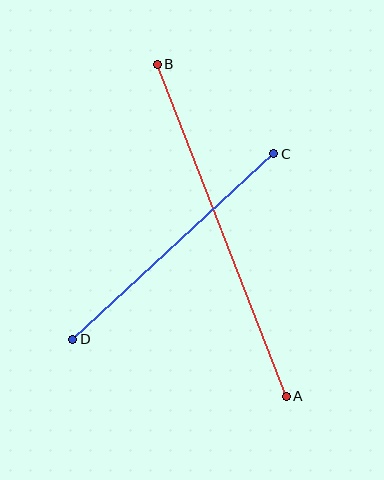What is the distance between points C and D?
The distance is approximately 274 pixels.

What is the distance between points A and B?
The distance is approximately 356 pixels.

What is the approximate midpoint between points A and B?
The midpoint is at approximately (222, 230) pixels.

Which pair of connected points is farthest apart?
Points A and B are farthest apart.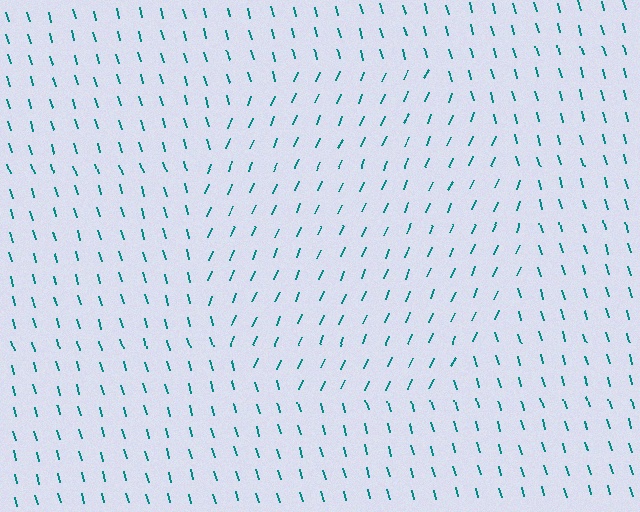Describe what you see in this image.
The image is filled with small teal line segments. A circle region in the image has lines oriented differently from the surrounding lines, creating a visible texture boundary.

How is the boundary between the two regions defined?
The boundary is defined purely by a change in line orientation (approximately 39 degrees difference). All lines are the same color and thickness.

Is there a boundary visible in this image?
Yes, there is a texture boundary formed by a change in line orientation.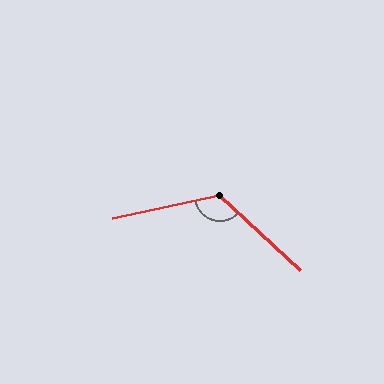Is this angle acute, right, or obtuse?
It is obtuse.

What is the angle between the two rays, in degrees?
Approximately 125 degrees.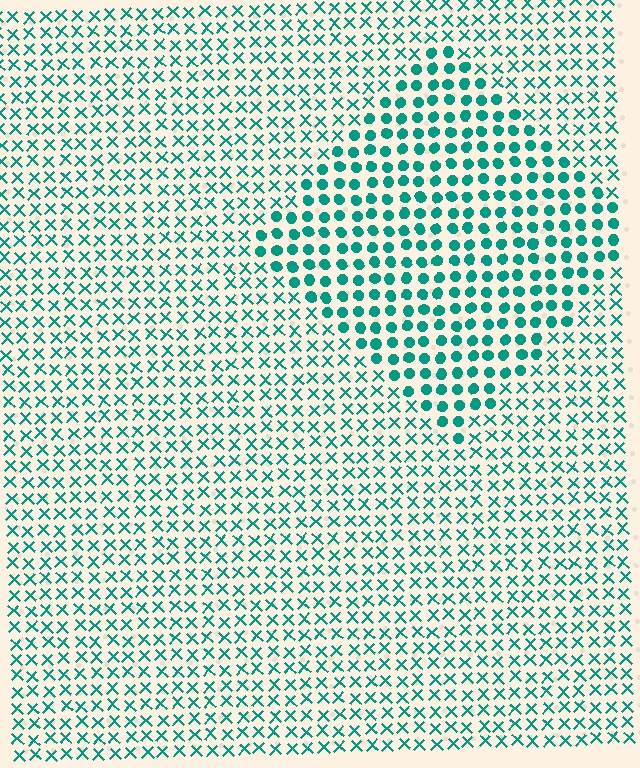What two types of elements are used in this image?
The image uses circles inside the diamond region and X marks outside it.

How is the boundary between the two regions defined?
The boundary is defined by a change in element shape: circles inside vs. X marks outside. All elements share the same color and spacing.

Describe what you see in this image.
The image is filled with small teal elements arranged in a uniform grid. A diamond-shaped region contains circles, while the surrounding area contains X marks. The boundary is defined purely by the change in element shape.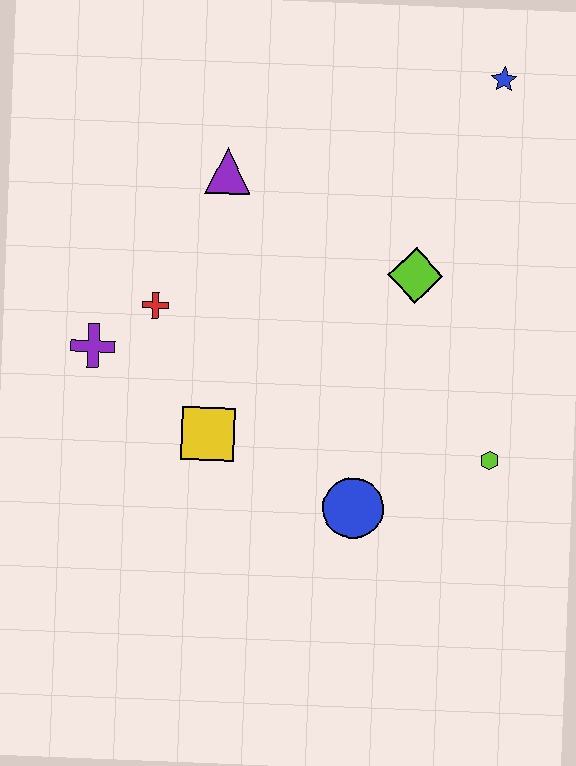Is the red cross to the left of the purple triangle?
Yes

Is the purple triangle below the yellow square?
No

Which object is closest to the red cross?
The purple cross is closest to the red cross.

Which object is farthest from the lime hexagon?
The purple cross is farthest from the lime hexagon.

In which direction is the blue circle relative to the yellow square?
The blue circle is to the right of the yellow square.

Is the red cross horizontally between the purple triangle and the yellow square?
No